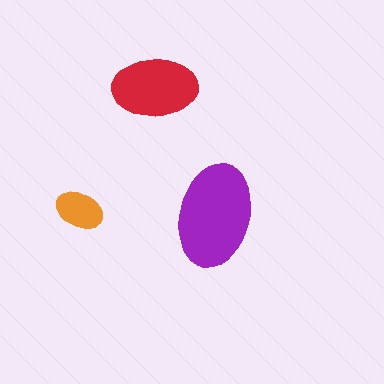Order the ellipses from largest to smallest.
the purple one, the red one, the orange one.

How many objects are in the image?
There are 3 objects in the image.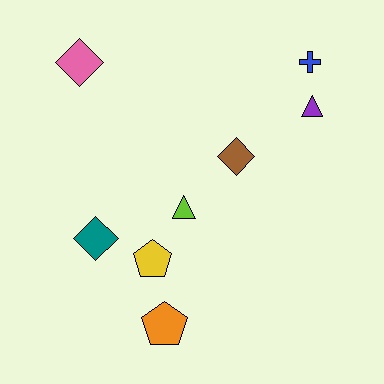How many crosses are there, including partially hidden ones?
There is 1 cross.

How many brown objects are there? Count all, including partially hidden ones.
There is 1 brown object.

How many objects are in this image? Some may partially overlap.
There are 8 objects.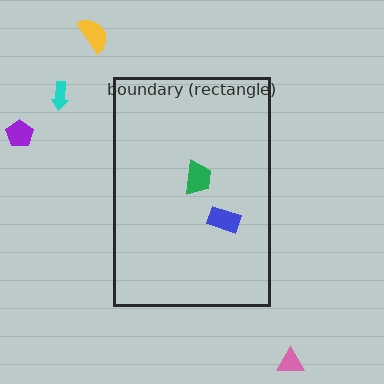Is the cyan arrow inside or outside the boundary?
Outside.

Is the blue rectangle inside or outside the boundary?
Inside.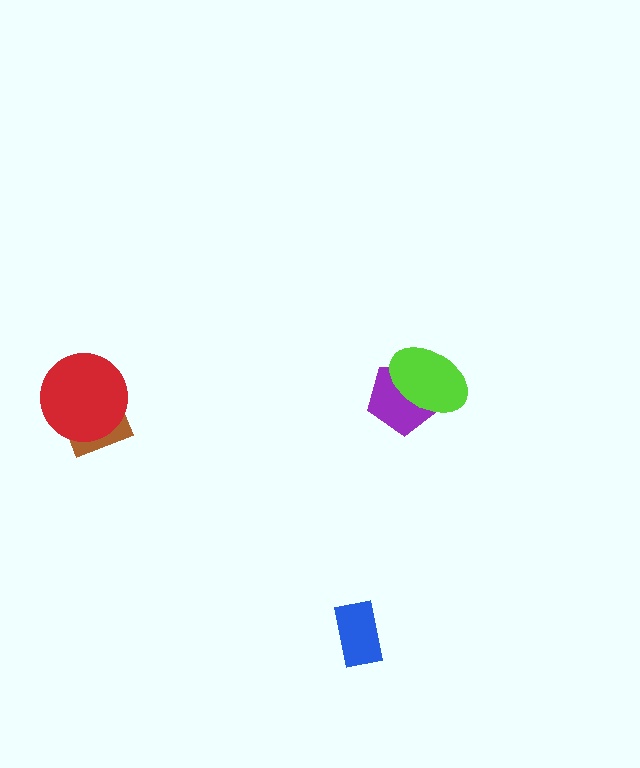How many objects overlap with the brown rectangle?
1 object overlaps with the brown rectangle.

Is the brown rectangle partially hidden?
Yes, it is partially covered by another shape.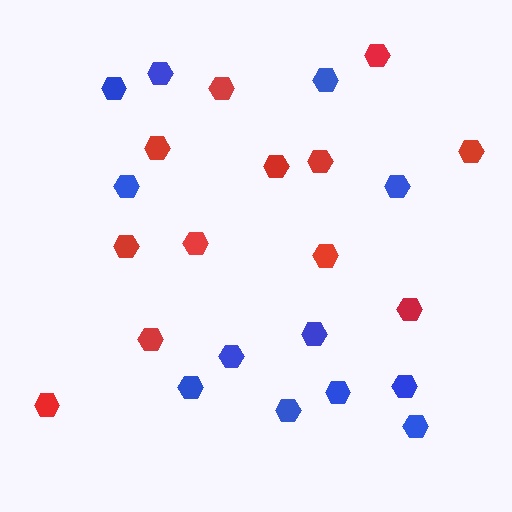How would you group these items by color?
There are 2 groups: one group of red hexagons (12) and one group of blue hexagons (12).